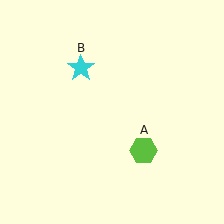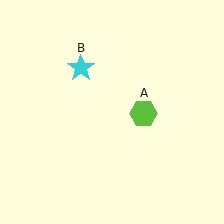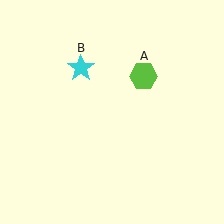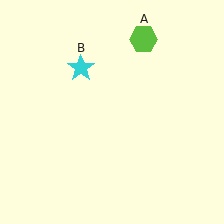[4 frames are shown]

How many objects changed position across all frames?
1 object changed position: lime hexagon (object A).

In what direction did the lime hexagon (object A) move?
The lime hexagon (object A) moved up.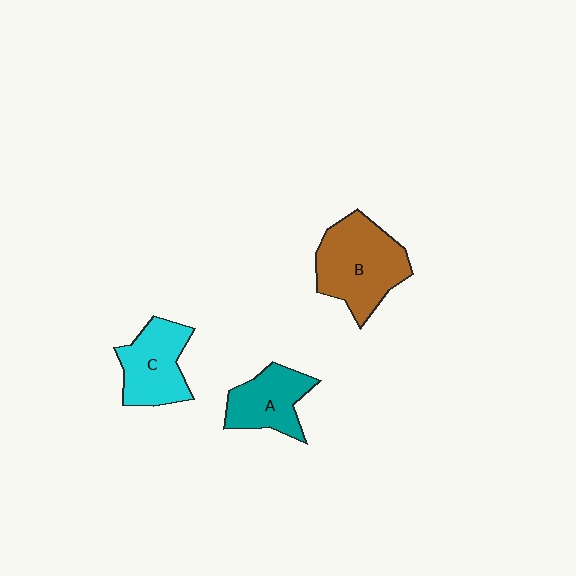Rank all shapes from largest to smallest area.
From largest to smallest: B (brown), C (cyan), A (teal).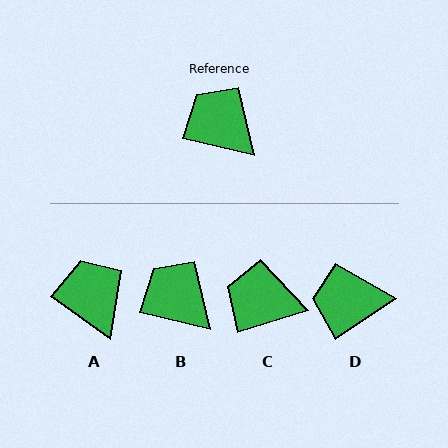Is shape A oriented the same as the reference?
No, it is off by about 22 degrees.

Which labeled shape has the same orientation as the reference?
B.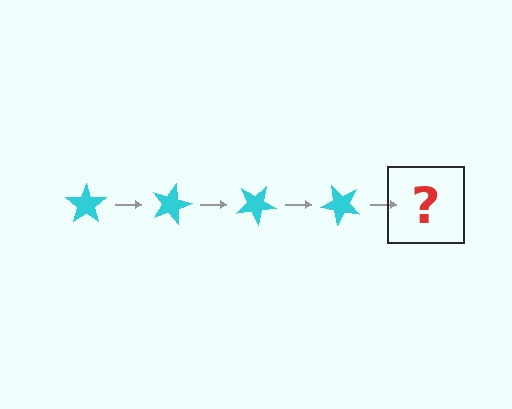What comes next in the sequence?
The next element should be a cyan star rotated 60 degrees.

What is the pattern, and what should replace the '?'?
The pattern is that the star rotates 15 degrees each step. The '?' should be a cyan star rotated 60 degrees.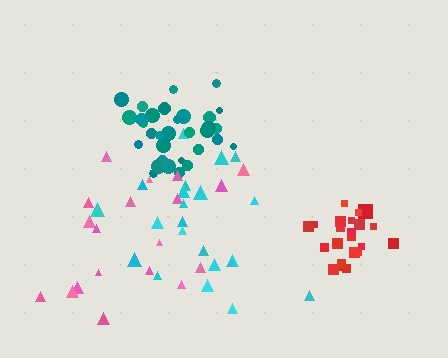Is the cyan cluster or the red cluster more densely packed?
Red.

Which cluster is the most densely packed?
Teal.